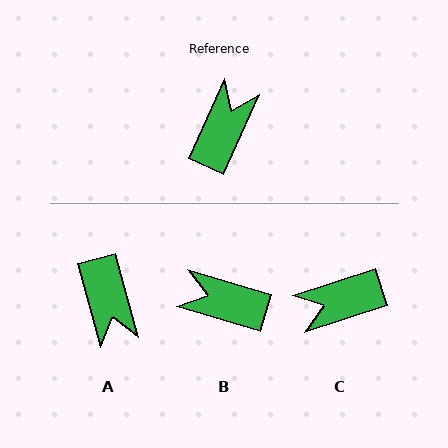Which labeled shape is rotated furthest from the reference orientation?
A, about 141 degrees away.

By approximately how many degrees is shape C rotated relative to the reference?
Approximately 133 degrees counter-clockwise.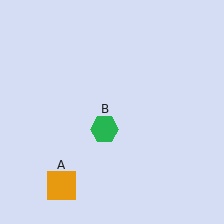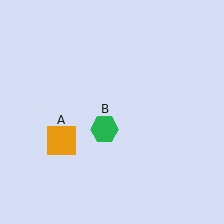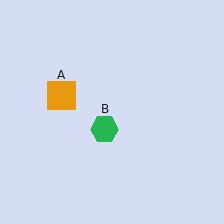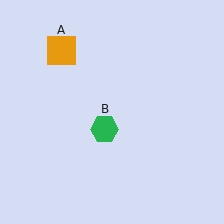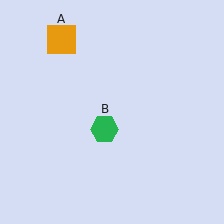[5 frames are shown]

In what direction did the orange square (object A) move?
The orange square (object A) moved up.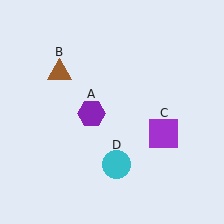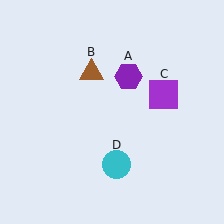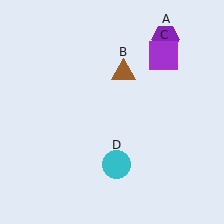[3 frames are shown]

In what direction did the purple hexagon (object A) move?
The purple hexagon (object A) moved up and to the right.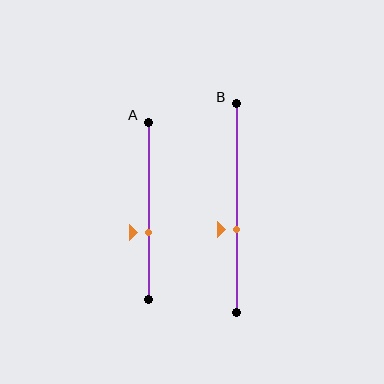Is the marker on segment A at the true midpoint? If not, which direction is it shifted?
No, the marker on segment A is shifted downward by about 12% of the segment length.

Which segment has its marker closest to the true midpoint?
Segment B has its marker closest to the true midpoint.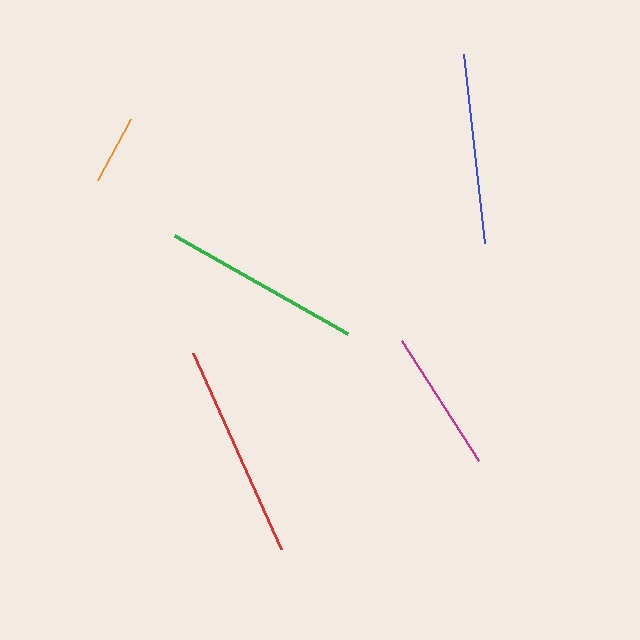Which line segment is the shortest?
The orange line is the shortest at approximately 70 pixels.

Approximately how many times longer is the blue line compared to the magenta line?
The blue line is approximately 1.3 times the length of the magenta line.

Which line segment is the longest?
The red line is the longest at approximately 215 pixels.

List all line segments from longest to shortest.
From longest to shortest: red, green, blue, magenta, orange.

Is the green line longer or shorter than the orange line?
The green line is longer than the orange line.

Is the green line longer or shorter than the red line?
The red line is longer than the green line.